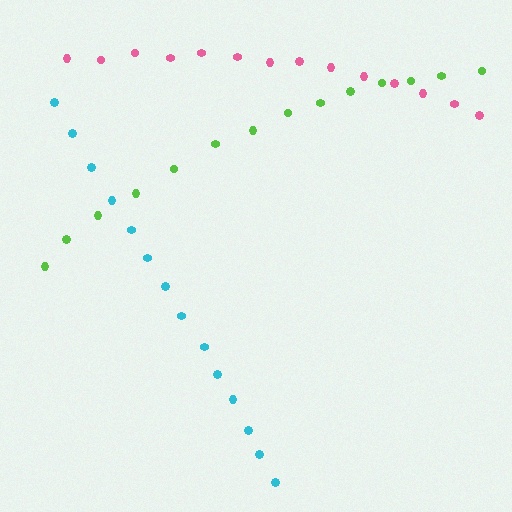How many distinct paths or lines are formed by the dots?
There are 3 distinct paths.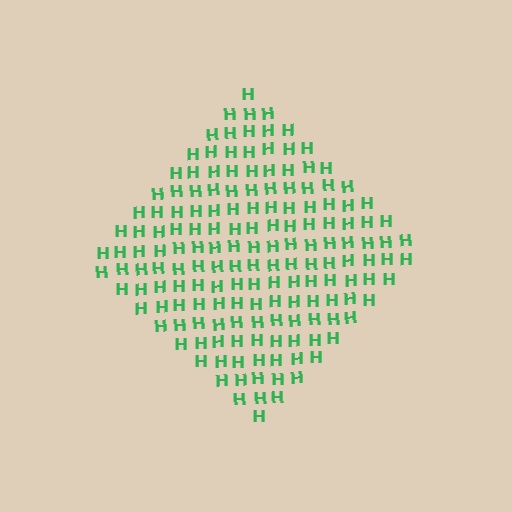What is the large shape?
The large shape is a diamond.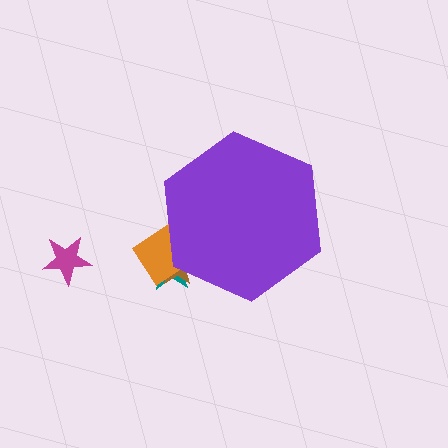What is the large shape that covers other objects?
A purple hexagon.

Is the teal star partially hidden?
Yes, the teal star is partially hidden behind the purple hexagon.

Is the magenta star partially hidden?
No, the magenta star is fully visible.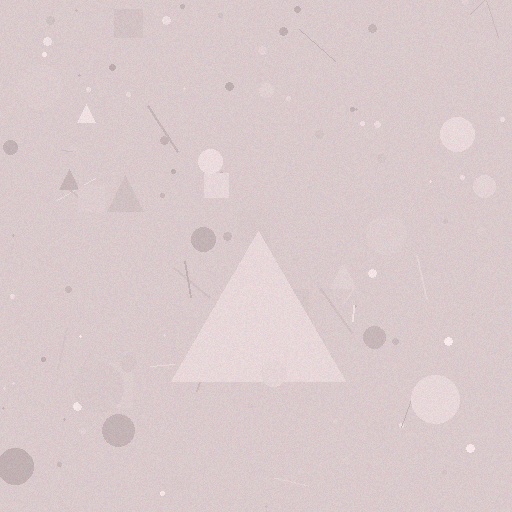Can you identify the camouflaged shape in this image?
The camouflaged shape is a triangle.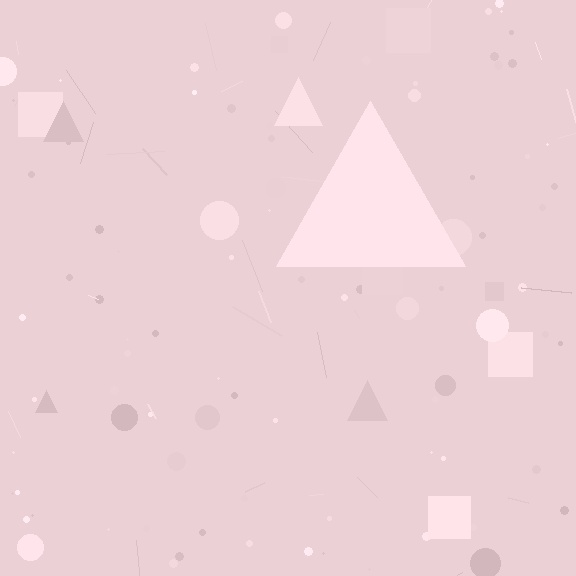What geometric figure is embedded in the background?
A triangle is embedded in the background.